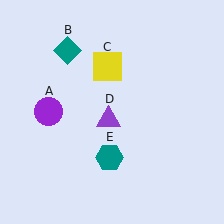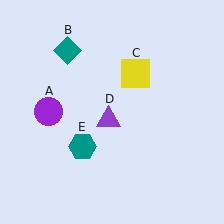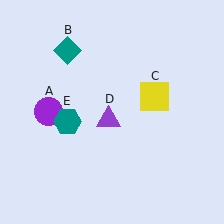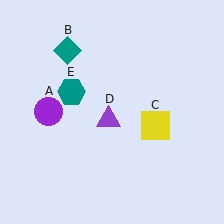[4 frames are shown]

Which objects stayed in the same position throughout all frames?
Purple circle (object A) and teal diamond (object B) and purple triangle (object D) remained stationary.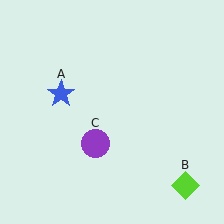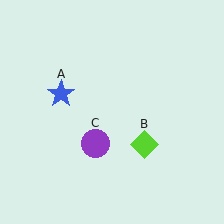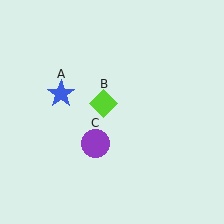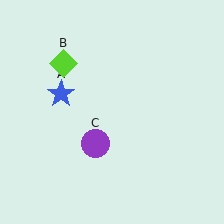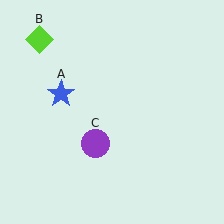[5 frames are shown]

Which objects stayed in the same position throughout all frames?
Blue star (object A) and purple circle (object C) remained stationary.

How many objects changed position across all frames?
1 object changed position: lime diamond (object B).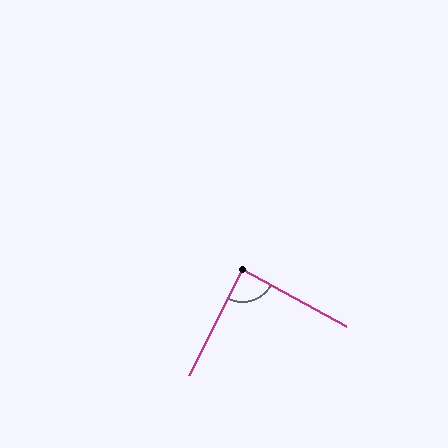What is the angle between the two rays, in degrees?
Approximately 88 degrees.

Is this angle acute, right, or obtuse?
It is approximately a right angle.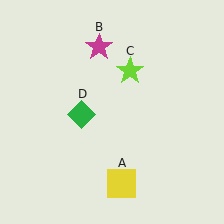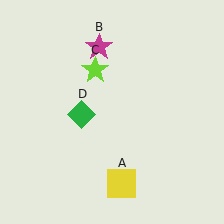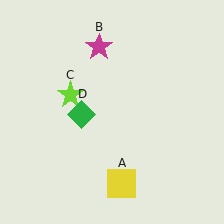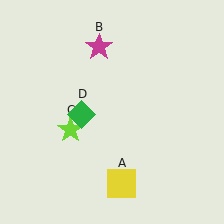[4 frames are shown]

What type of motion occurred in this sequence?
The lime star (object C) rotated counterclockwise around the center of the scene.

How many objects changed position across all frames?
1 object changed position: lime star (object C).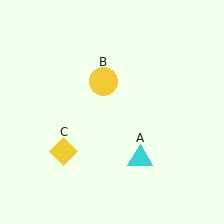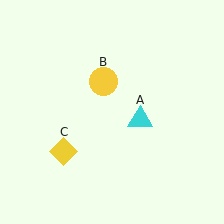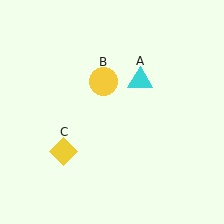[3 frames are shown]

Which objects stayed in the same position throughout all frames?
Yellow circle (object B) and yellow diamond (object C) remained stationary.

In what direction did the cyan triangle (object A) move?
The cyan triangle (object A) moved up.